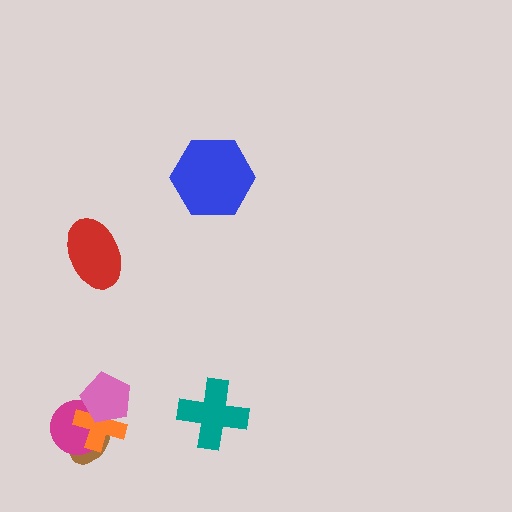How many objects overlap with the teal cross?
0 objects overlap with the teal cross.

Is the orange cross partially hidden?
Yes, it is partially covered by another shape.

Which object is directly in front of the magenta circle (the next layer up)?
The orange cross is directly in front of the magenta circle.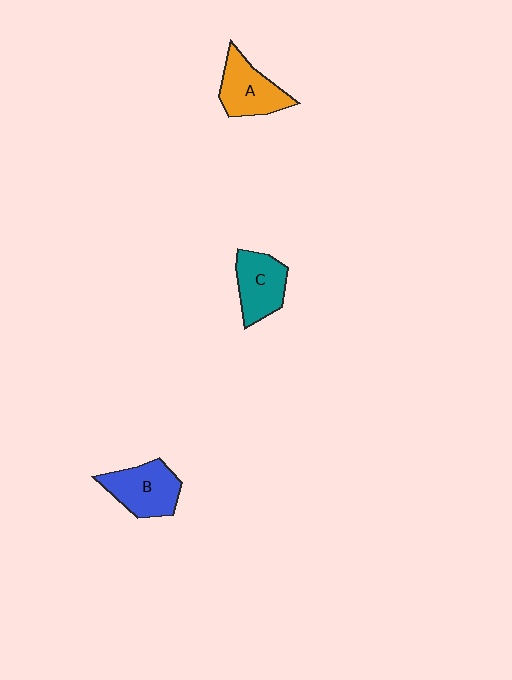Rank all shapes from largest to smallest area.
From largest to smallest: B (blue), A (orange), C (teal).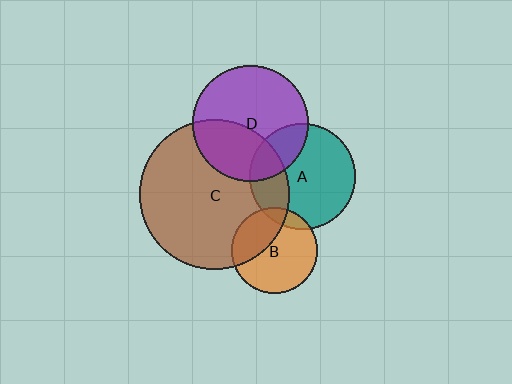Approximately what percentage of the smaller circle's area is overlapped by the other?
Approximately 35%.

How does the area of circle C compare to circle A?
Approximately 2.0 times.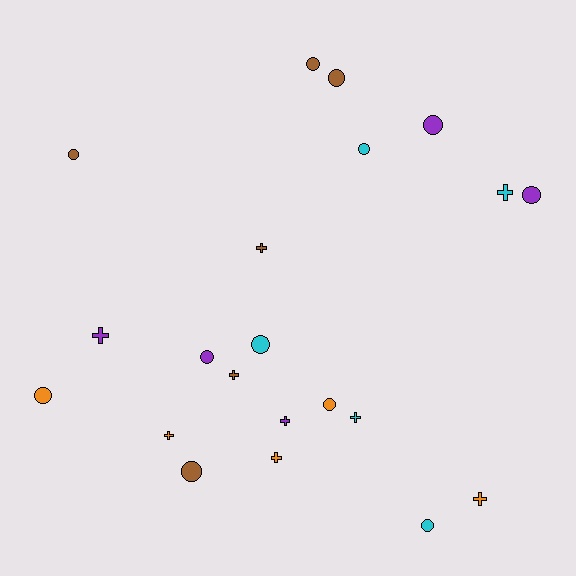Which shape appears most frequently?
Circle, with 12 objects.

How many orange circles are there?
There are 2 orange circles.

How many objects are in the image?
There are 21 objects.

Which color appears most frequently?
Brown, with 6 objects.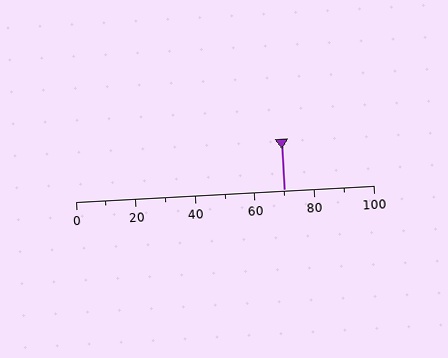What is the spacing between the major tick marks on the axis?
The major ticks are spaced 20 apart.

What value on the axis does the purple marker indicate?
The marker indicates approximately 70.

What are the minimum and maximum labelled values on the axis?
The axis runs from 0 to 100.